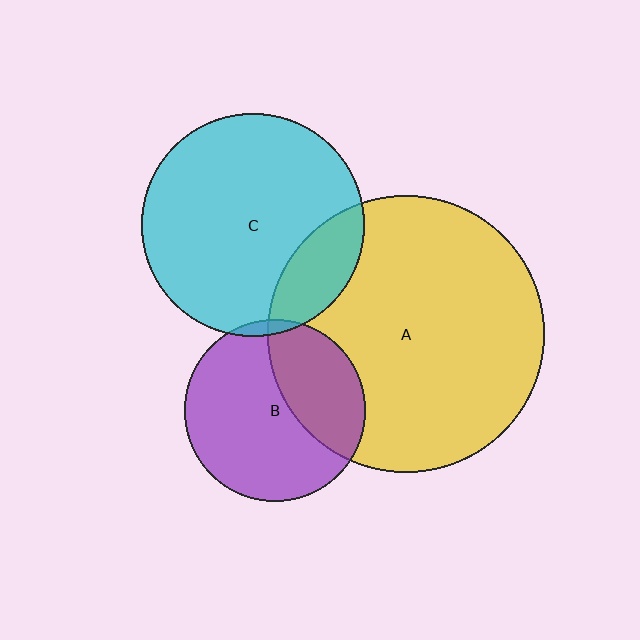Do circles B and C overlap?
Yes.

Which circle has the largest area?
Circle A (yellow).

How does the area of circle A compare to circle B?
Approximately 2.3 times.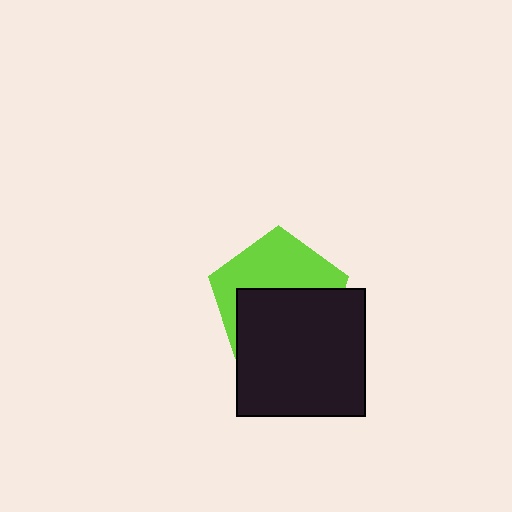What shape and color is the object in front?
The object in front is a black square.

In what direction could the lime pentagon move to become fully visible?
The lime pentagon could move up. That would shift it out from behind the black square entirely.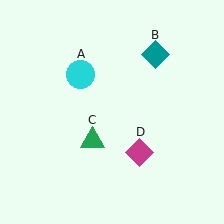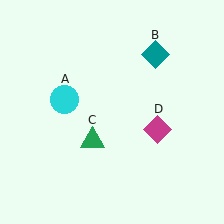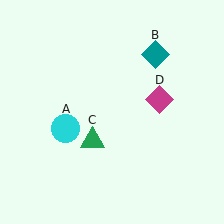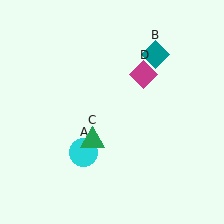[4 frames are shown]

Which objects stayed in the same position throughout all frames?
Teal diamond (object B) and green triangle (object C) remained stationary.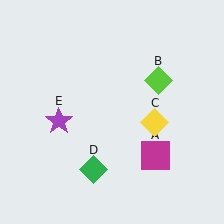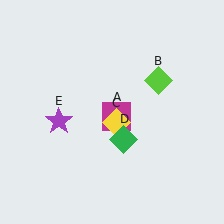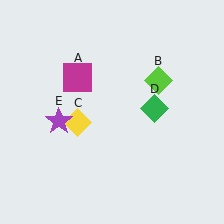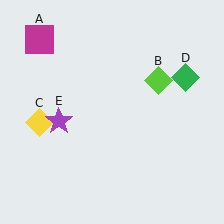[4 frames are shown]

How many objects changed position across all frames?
3 objects changed position: magenta square (object A), yellow diamond (object C), green diamond (object D).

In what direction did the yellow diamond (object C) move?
The yellow diamond (object C) moved left.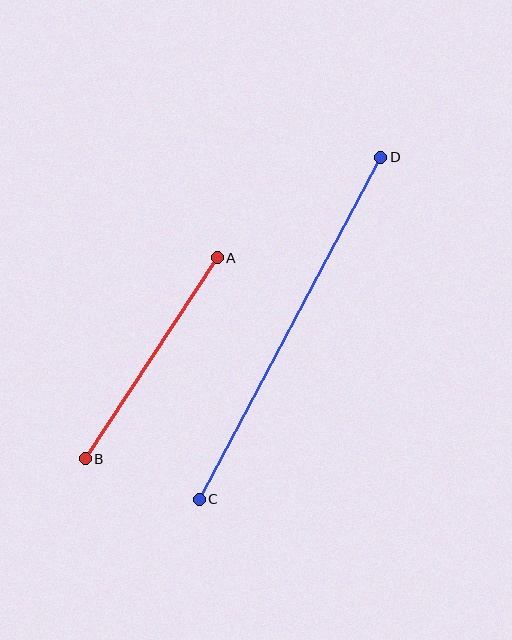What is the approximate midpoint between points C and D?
The midpoint is at approximately (290, 328) pixels.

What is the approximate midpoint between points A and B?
The midpoint is at approximately (151, 358) pixels.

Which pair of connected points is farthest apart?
Points C and D are farthest apart.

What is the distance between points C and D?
The distance is approximately 387 pixels.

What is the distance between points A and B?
The distance is approximately 240 pixels.